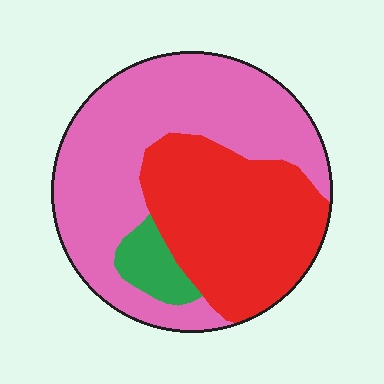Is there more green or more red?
Red.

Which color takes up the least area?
Green, at roughly 5%.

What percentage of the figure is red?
Red takes up between a third and a half of the figure.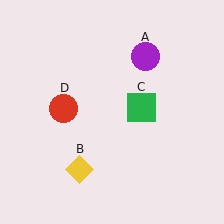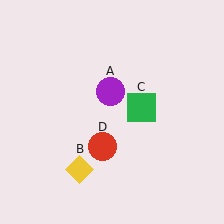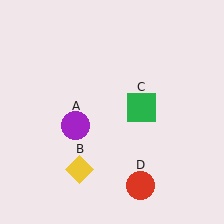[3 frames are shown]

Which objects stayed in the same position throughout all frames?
Yellow diamond (object B) and green square (object C) remained stationary.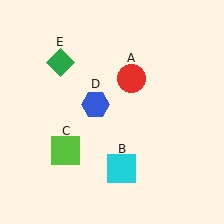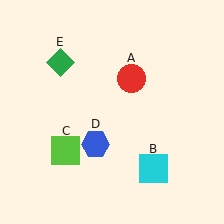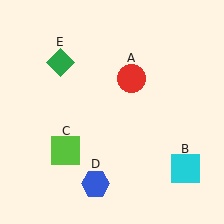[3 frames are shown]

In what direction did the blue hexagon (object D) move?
The blue hexagon (object D) moved down.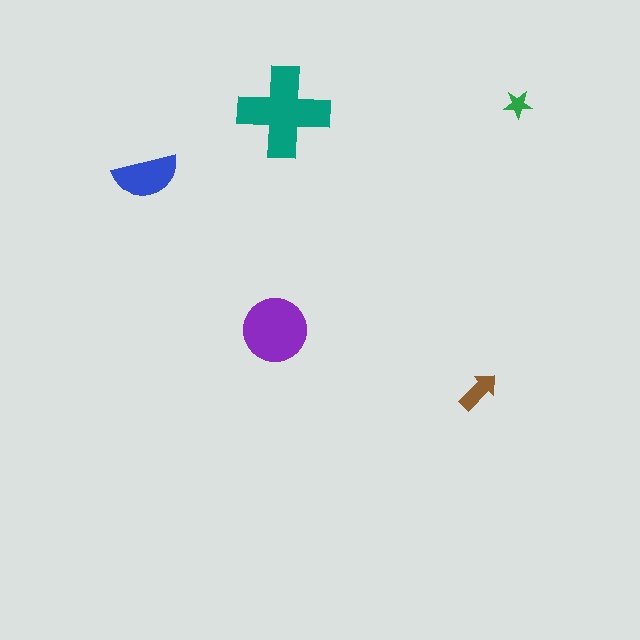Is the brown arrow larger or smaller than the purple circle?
Smaller.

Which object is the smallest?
The green star.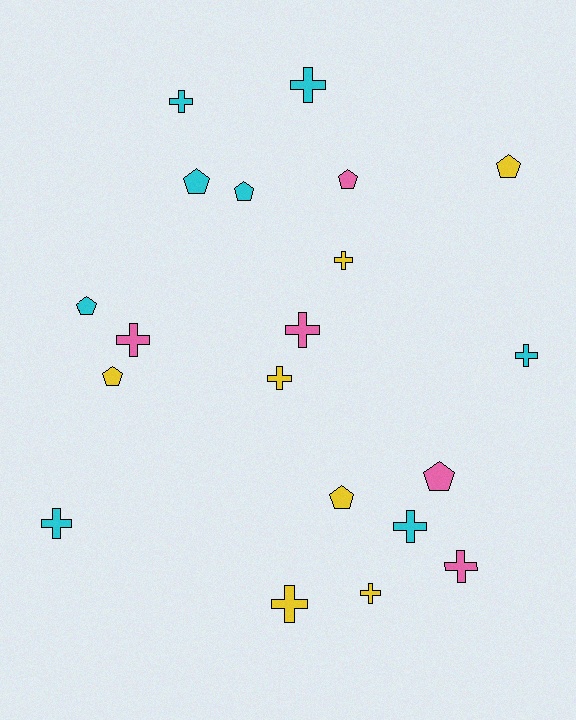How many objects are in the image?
There are 20 objects.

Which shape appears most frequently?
Cross, with 12 objects.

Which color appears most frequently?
Cyan, with 8 objects.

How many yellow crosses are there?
There are 4 yellow crosses.